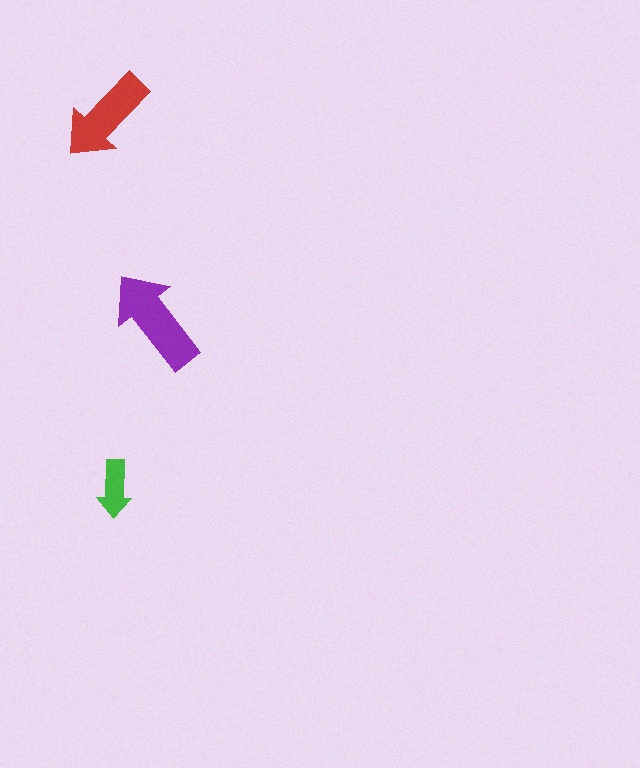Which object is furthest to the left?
The red arrow is leftmost.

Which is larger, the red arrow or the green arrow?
The red one.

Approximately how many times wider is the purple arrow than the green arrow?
About 2 times wider.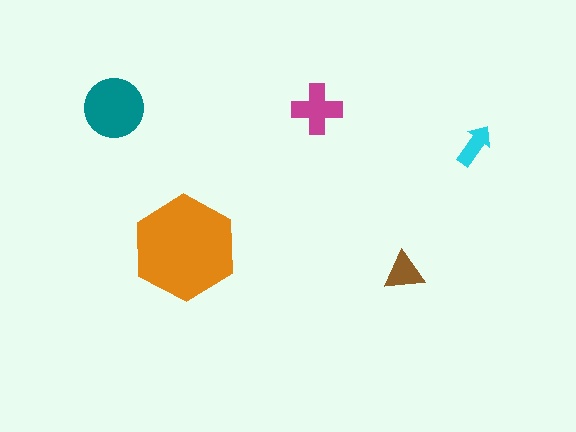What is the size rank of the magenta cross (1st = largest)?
3rd.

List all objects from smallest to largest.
The cyan arrow, the brown triangle, the magenta cross, the teal circle, the orange hexagon.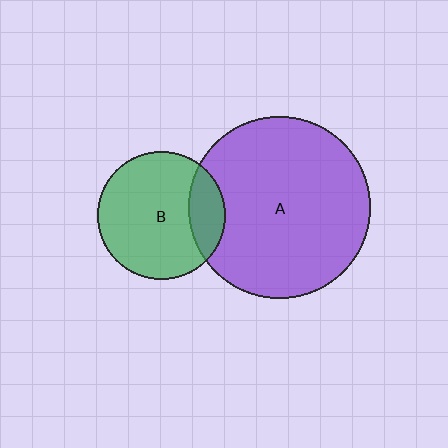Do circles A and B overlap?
Yes.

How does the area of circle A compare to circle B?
Approximately 2.0 times.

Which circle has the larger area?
Circle A (purple).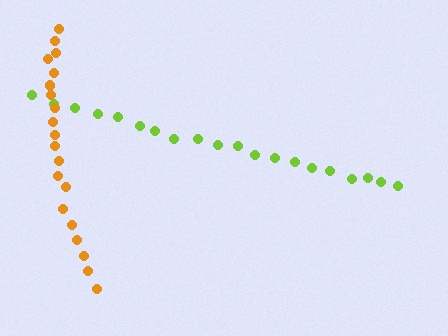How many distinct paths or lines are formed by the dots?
There are 2 distinct paths.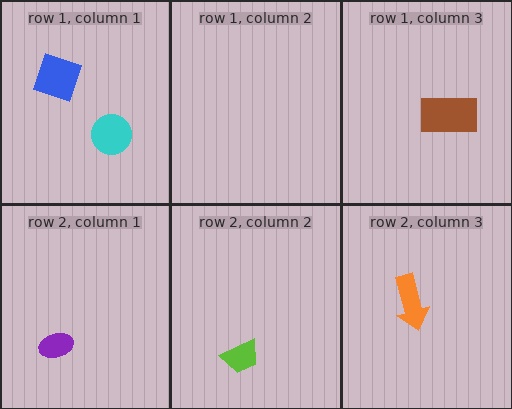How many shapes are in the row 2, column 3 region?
1.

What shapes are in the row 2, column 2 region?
The lime trapezoid.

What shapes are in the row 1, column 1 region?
The cyan circle, the blue diamond.